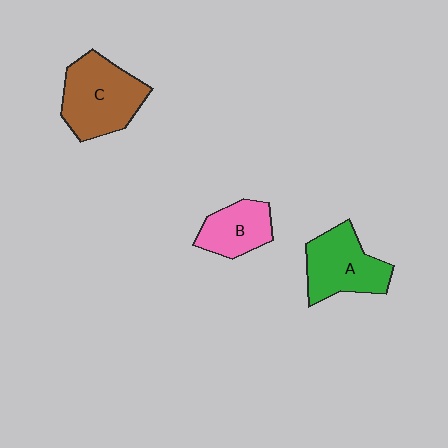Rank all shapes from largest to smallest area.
From largest to smallest: C (brown), A (green), B (pink).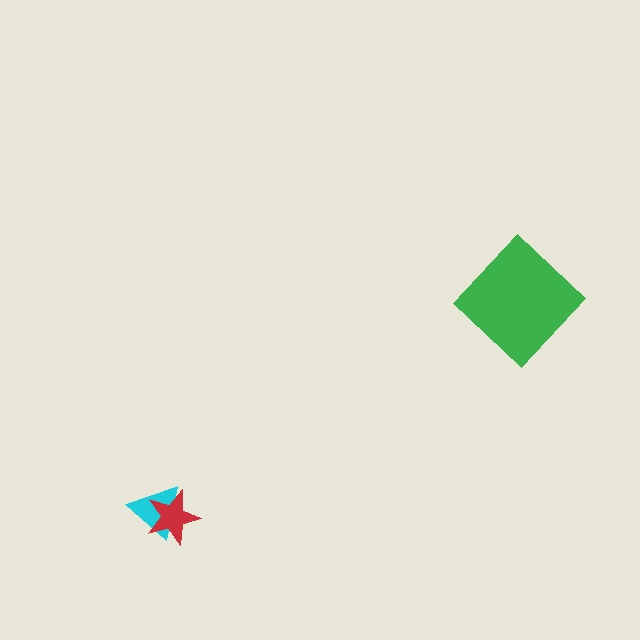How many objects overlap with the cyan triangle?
1 object overlaps with the cyan triangle.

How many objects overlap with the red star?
1 object overlaps with the red star.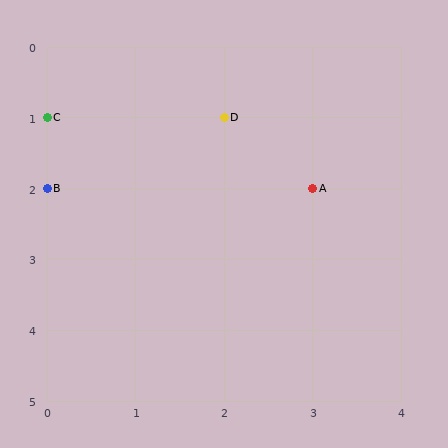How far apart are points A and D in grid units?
Points A and D are 1 column and 1 row apart (about 1.4 grid units diagonally).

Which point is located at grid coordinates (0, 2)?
Point B is at (0, 2).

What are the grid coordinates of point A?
Point A is at grid coordinates (3, 2).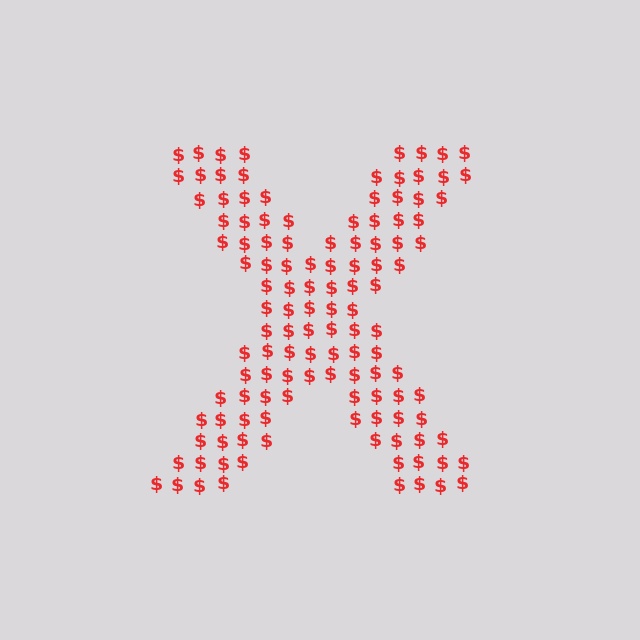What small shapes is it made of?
It is made of small dollar signs.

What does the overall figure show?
The overall figure shows the letter X.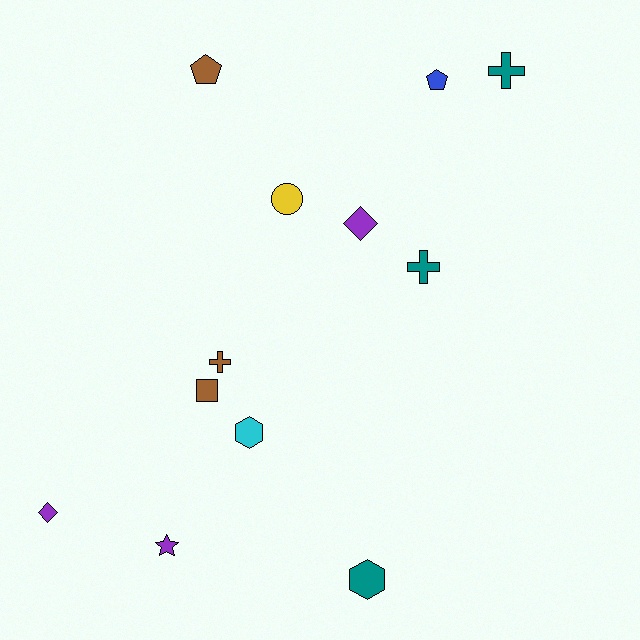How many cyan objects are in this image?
There is 1 cyan object.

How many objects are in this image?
There are 12 objects.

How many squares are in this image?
There is 1 square.